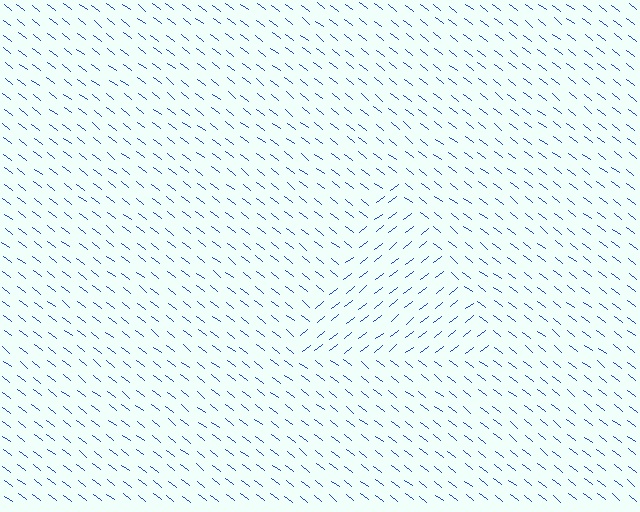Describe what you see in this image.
The image is filled with small blue line segments. A triangle region in the image has lines oriented differently from the surrounding lines, creating a visible texture boundary.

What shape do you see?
I see a triangle.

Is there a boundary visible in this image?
Yes, there is a texture boundary formed by a change in line orientation.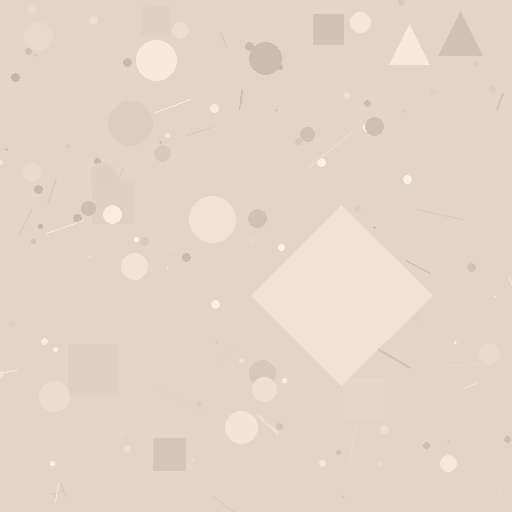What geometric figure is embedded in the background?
A diamond is embedded in the background.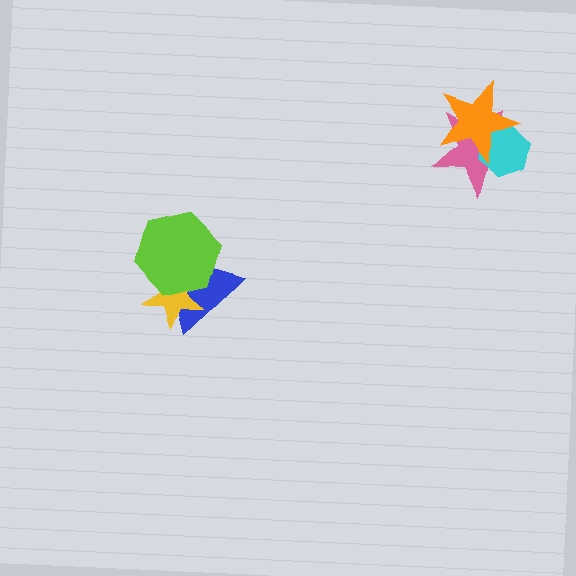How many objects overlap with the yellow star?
2 objects overlap with the yellow star.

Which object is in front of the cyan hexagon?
The orange star is in front of the cyan hexagon.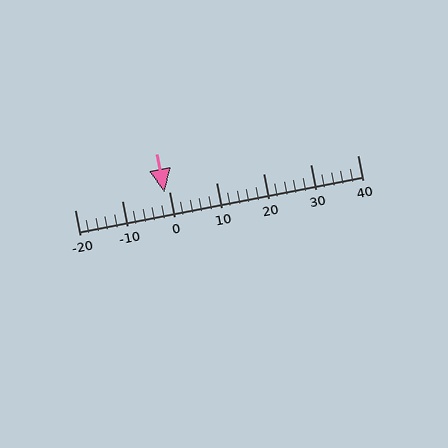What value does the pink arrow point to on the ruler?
The pink arrow points to approximately -1.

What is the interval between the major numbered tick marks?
The major tick marks are spaced 10 units apart.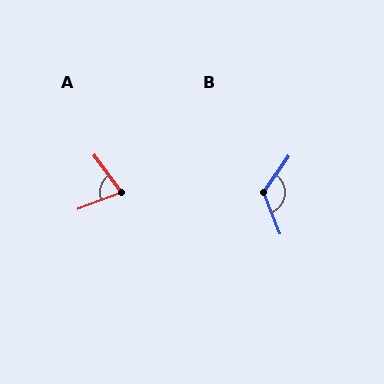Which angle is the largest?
B, at approximately 123 degrees.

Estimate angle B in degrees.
Approximately 123 degrees.